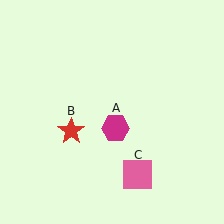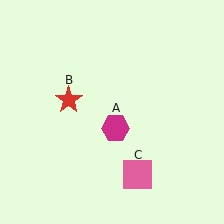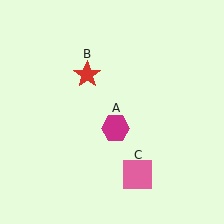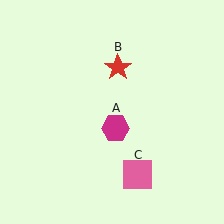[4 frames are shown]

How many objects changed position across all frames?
1 object changed position: red star (object B).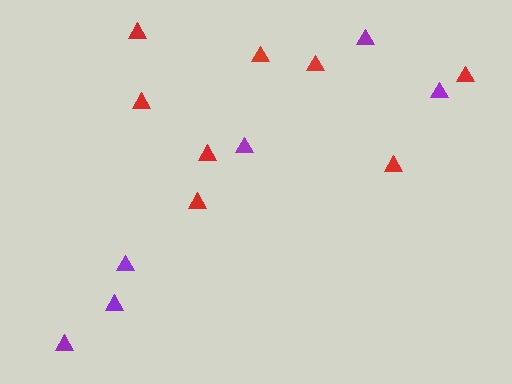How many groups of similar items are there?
There are 2 groups: one group of red triangles (8) and one group of purple triangles (6).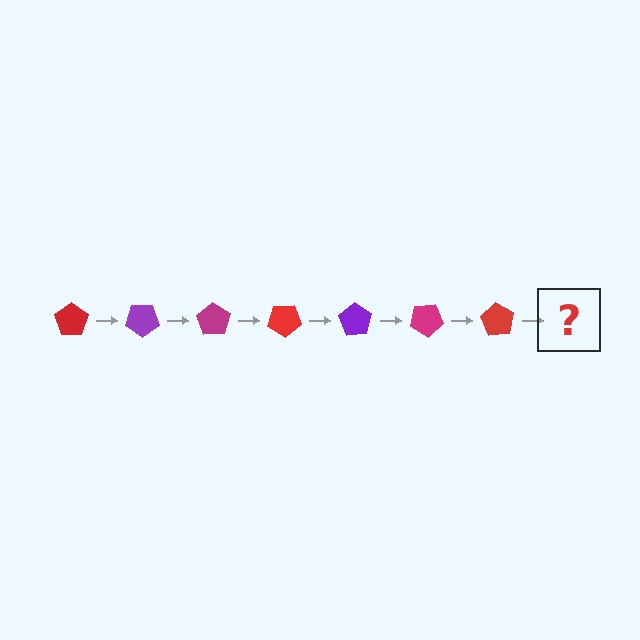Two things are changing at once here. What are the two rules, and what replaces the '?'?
The two rules are that it rotates 35 degrees each step and the color cycles through red, purple, and magenta. The '?' should be a purple pentagon, rotated 245 degrees from the start.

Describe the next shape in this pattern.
It should be a purple pentagon, rotated 245 degrees from the start.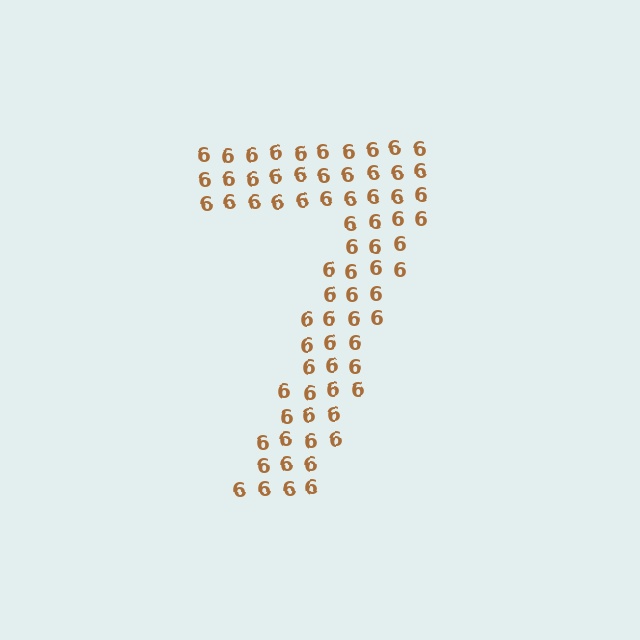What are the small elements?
The small elements are digit 6's.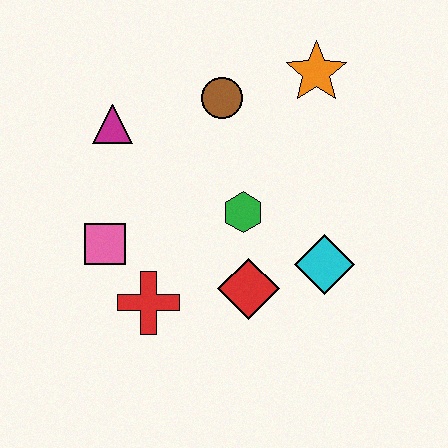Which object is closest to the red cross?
The pink square is closest to the red cross.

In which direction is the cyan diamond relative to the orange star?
The cyan diamond is below the orange star.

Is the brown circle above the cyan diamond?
Yes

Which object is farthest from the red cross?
The orange star is farthest from the red cross.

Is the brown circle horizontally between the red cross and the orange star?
Yes